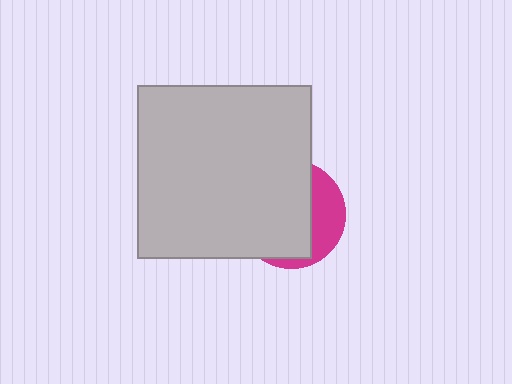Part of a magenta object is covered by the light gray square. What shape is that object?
It is a circle.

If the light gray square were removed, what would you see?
You would see the complete magenta circle.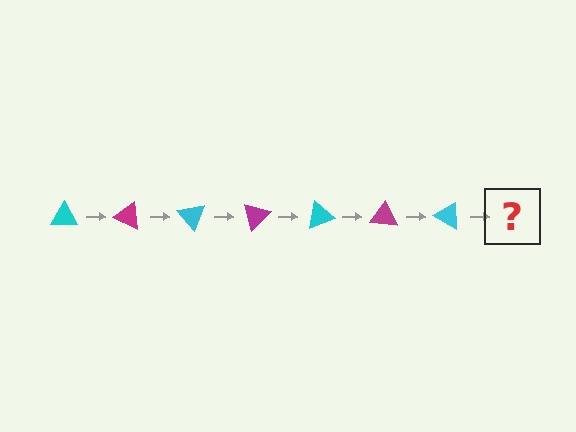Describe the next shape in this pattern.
It should be a magenta triangle, rotated 175 degrees from the start.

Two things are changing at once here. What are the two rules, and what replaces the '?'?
The two rules are that it rotates 25 degrees each step and the color cycles through cyan and magenta. The '?' should be a magenta triangle, rotated 175 degrees from the start.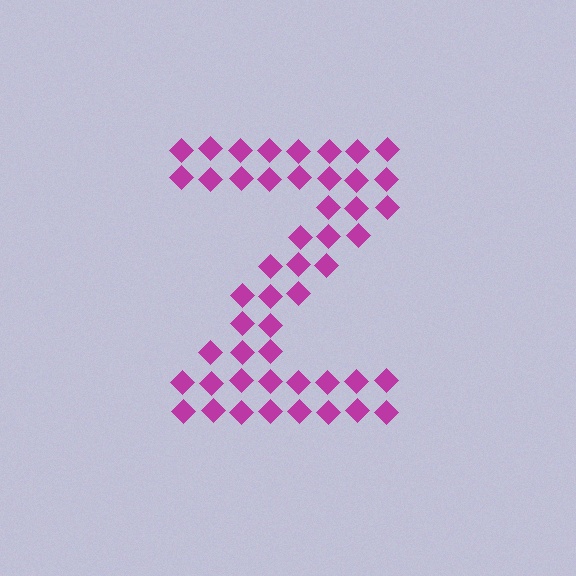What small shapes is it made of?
It is made of small diamonds.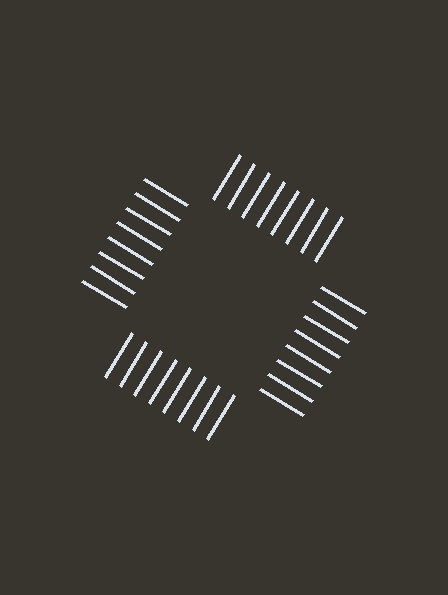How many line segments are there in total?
32 — 8 along each of the 4 edges.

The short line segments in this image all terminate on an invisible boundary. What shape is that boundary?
An illusory square — the line segments terminate on its edges but no continuous stroke is drawn.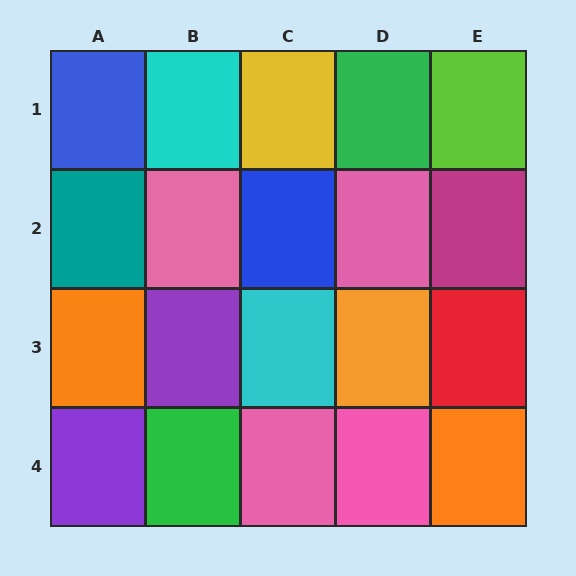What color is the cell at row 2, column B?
Pink.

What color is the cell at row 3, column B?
Purple.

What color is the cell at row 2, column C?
Blue.